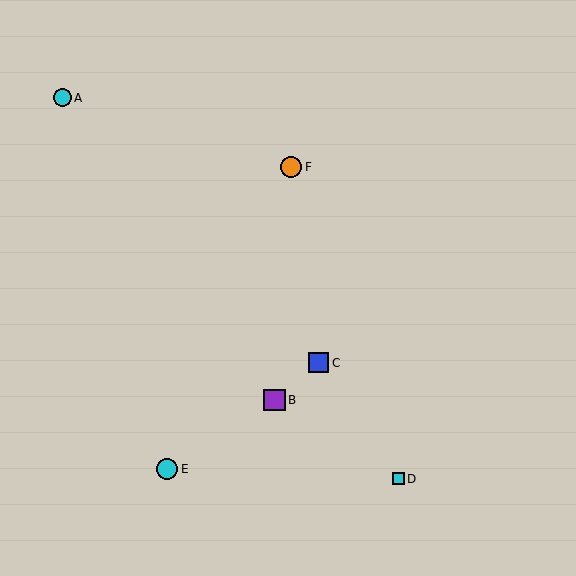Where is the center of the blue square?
The center of the blue square is at (319, 363).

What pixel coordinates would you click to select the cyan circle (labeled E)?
Click at (167, 469) to select the cyan circle E.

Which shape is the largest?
The orange circle (labeled F) is the largest.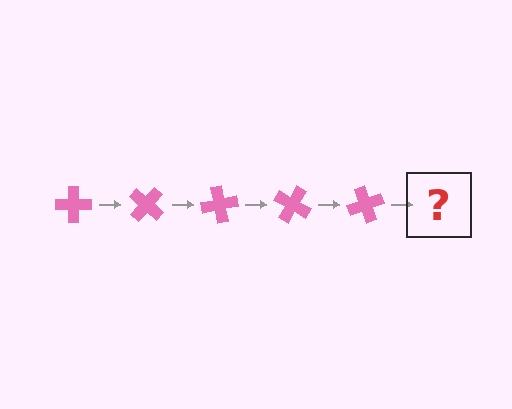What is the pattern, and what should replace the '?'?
The pattern is that the cross rotates 40 degrees each step. The '?' should be a pink cross rotated 200 degrees.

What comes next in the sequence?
The next element should be a pink cross rotated 200 degrees.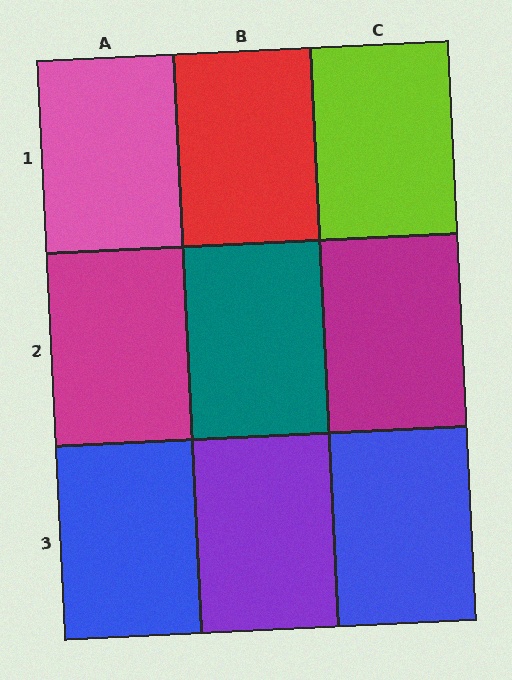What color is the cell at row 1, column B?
Red.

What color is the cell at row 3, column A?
Blue.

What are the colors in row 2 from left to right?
Magenta, teal, magenta.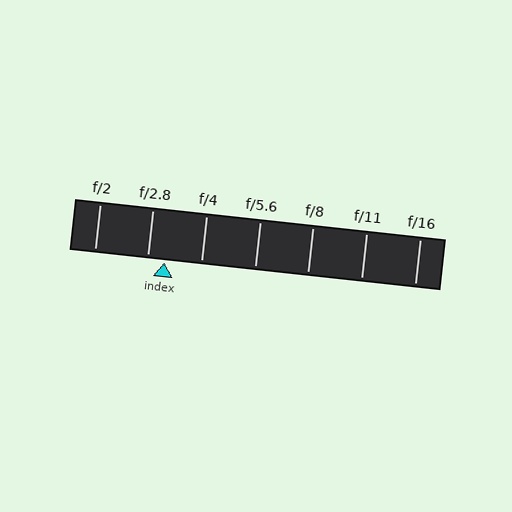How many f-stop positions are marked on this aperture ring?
There are 7 f-stop positions marked.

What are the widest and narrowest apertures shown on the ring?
The widest aperture shown is f/2 and the narrowest is f/16.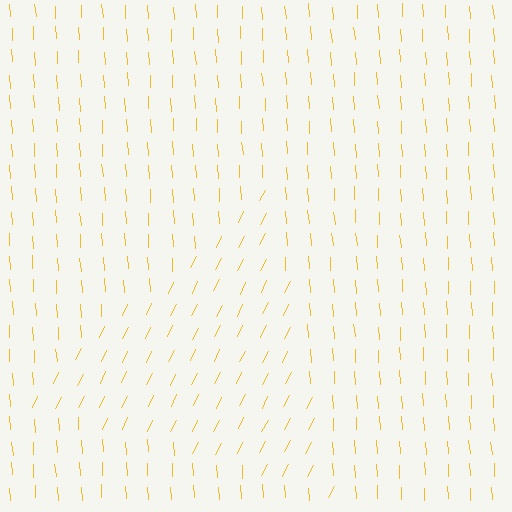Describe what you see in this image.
The image is filled with small yellow line segments. A triangle region in the image has lines oriented differently from the surrounding lines, creating a visible texture boundary.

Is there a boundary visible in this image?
Yes, there is a texture boundary formed by a change in line orientation.